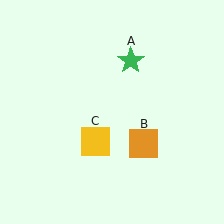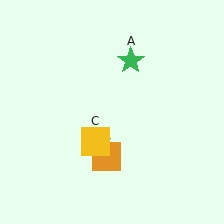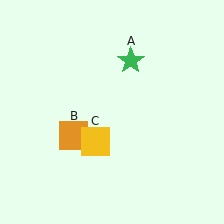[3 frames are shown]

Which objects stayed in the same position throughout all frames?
Green star (object A) and yellow square (object C) remained stationary.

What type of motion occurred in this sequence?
The orange square (object B) rotated clockwise around the center of the scene.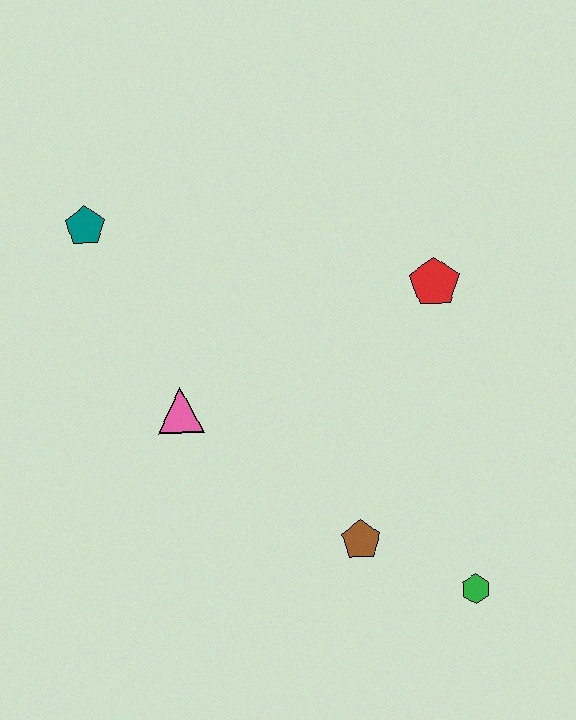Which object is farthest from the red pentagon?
The teal pentagon is farthest from the red pentagon.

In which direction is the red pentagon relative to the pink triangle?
The red pentagon is to the right of the pink triangle.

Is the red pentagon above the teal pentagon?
No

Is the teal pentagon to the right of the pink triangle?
No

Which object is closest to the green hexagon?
The brown pentagon is closest to the green hexagon.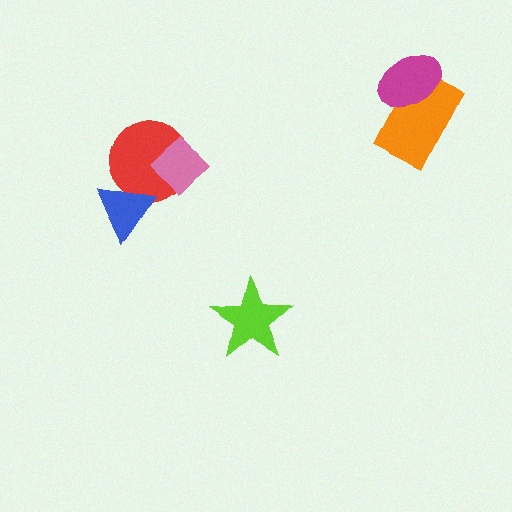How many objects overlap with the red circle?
2 objects overlap with the red circle.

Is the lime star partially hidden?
No, no other shape covers it.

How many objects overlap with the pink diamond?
1 object overlaps with the pink diamond.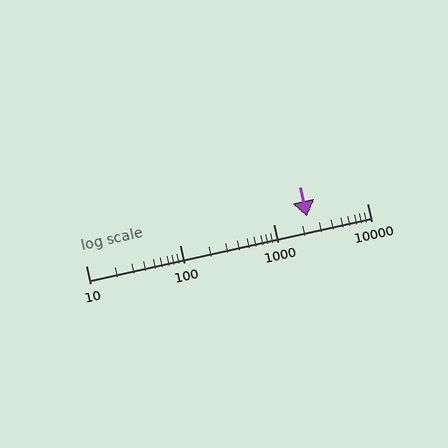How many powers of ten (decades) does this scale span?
The scale spans 3 decades, from 10 to 10000.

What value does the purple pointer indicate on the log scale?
The pointer indicates approximately 2300.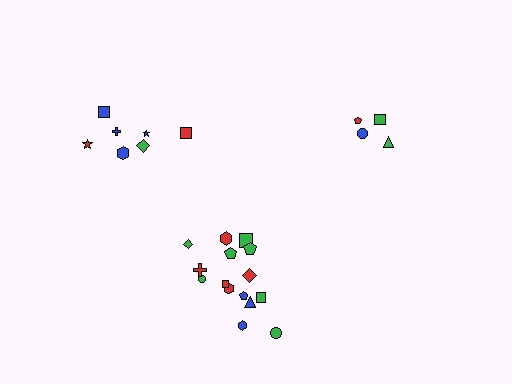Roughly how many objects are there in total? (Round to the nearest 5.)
Roughly 25 objects in total.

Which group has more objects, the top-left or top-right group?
The top-left group.